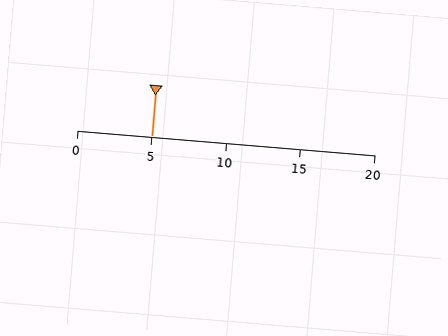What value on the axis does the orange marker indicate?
The marker indicates approximately 5.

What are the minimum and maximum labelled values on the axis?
The axis runs from 0 to 20.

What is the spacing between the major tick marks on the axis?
The major ticks are spaced 5 apart.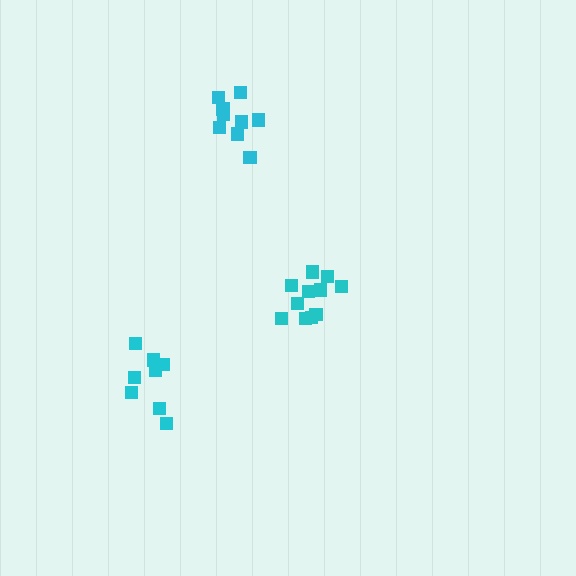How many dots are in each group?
Group 1: 10 dots, Group 2: 8 dots, Group 3: 11 dots (29 total).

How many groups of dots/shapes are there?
There are 3 groups.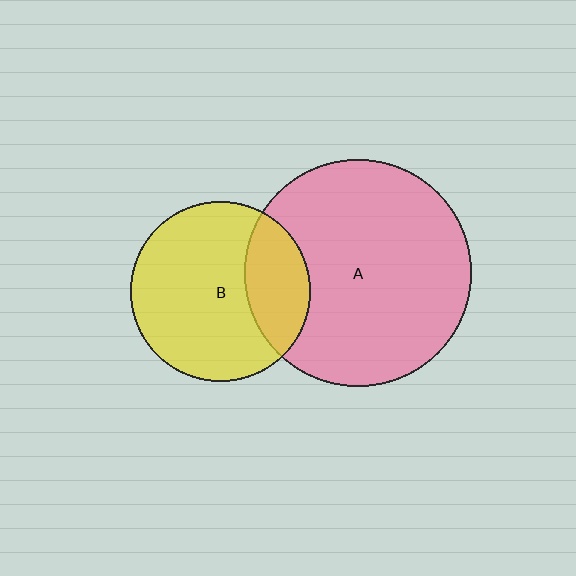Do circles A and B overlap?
Yes.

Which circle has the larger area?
Circle A (pink).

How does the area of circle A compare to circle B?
Approximately 1.6 times.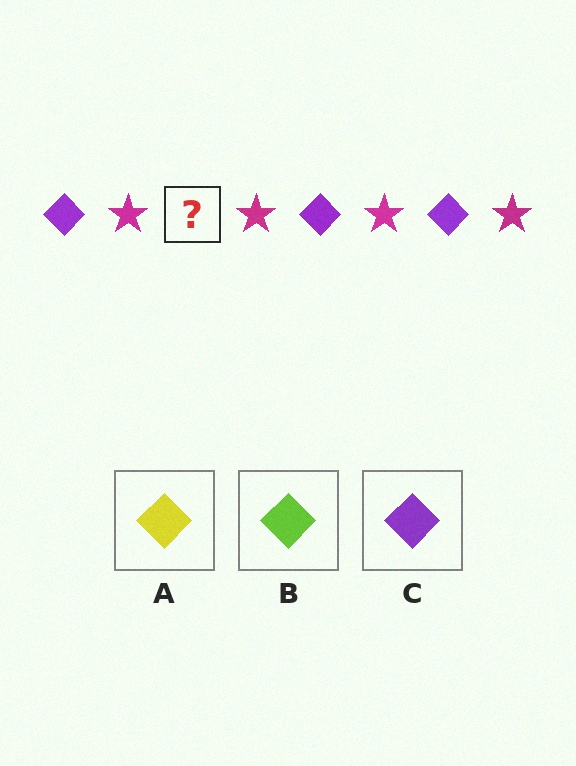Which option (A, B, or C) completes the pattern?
C.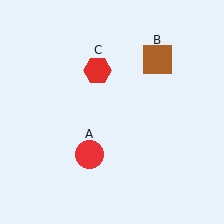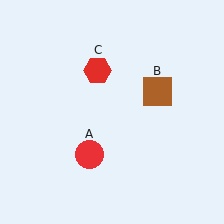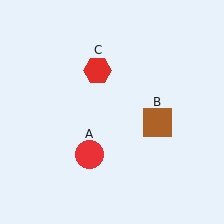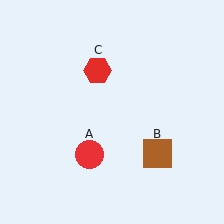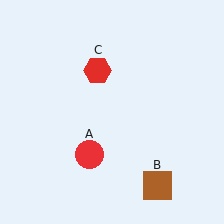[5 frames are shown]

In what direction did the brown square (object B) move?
The brown square (object B) moved down.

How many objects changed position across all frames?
1 object changed position: brown square (object B).